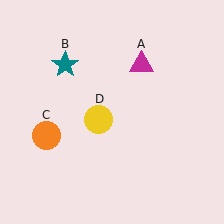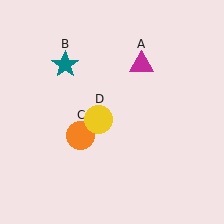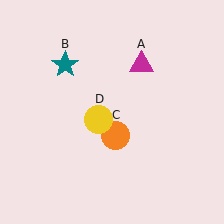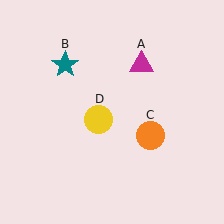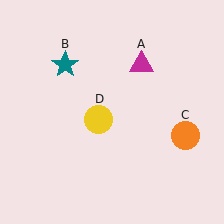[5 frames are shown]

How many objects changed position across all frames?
1 object changed position: orange circle (object C).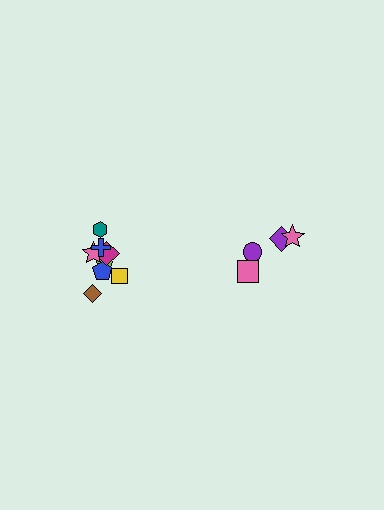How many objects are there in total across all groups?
There are 12 objects.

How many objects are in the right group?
There are 4 objects.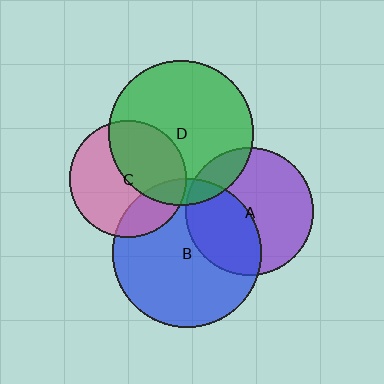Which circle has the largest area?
Circle B (blue).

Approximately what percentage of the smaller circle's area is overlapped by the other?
Approximately 25%.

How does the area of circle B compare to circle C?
Approximately 1.6 times.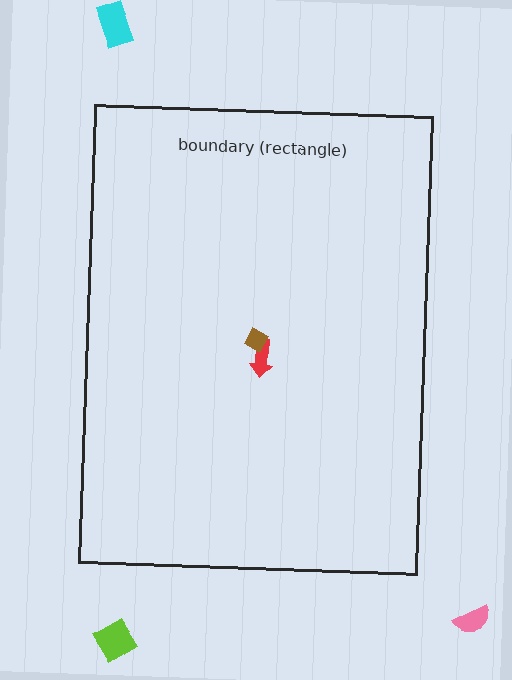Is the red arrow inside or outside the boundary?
Inside.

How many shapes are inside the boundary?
2 inside, 3 outside.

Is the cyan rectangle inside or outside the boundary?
Outside.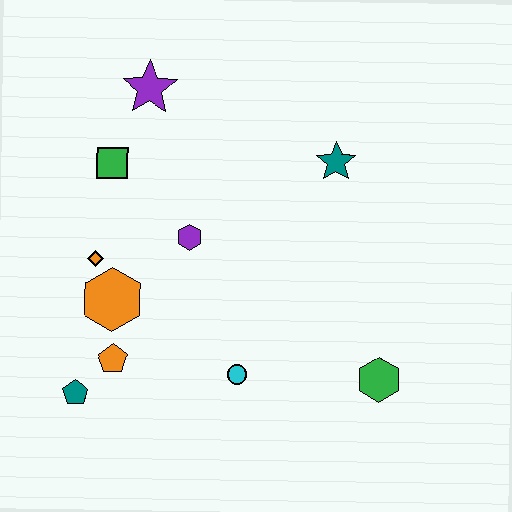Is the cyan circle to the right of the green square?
Yes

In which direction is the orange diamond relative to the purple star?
The orange diamond is below the purple star.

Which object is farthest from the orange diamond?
The green hexagon is farthest from the orange diamond.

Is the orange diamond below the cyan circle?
No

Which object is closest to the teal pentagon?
The orange pentagon is closest to the teal pentagon.